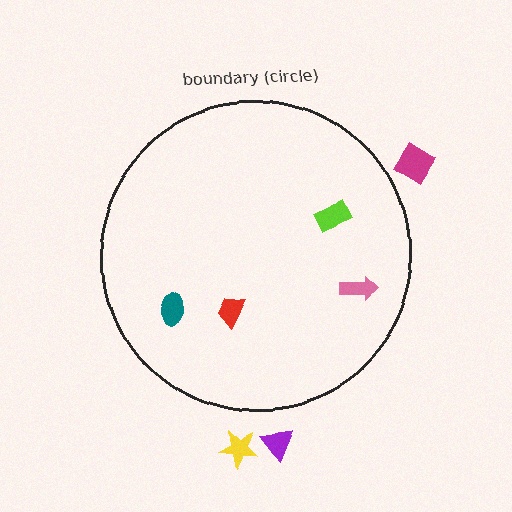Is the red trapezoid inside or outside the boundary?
Inside.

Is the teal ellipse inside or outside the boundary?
Inside.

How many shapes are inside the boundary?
4 inside, 3 outside.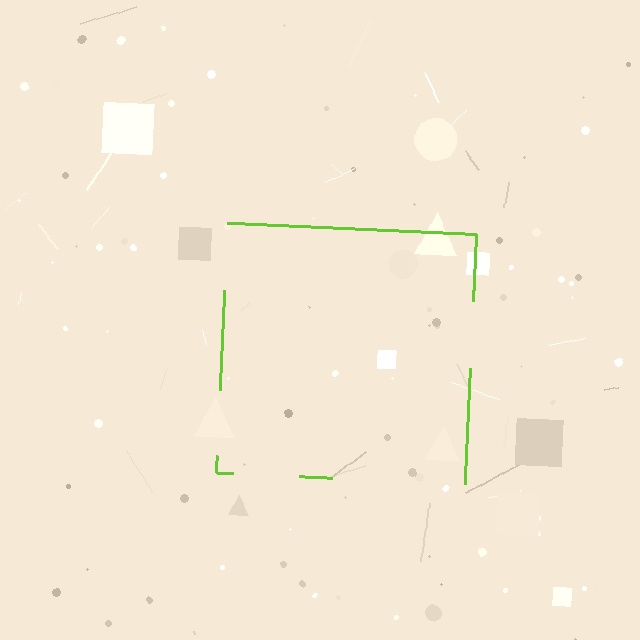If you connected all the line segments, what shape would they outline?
They would outline a square.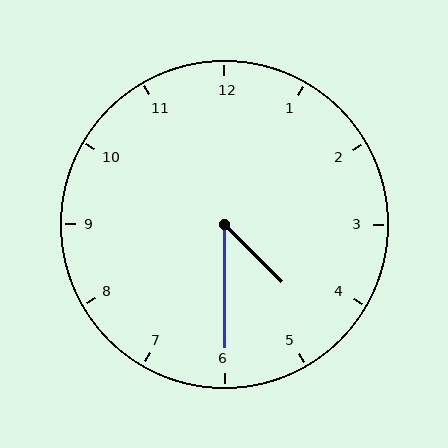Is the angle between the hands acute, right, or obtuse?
It is acute.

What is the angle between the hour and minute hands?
Approximately 45 degrees.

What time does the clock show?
4:30.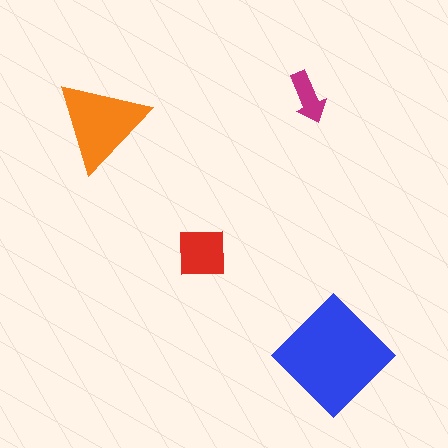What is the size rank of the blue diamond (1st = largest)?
1st.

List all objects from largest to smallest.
The blue diamond, the orange triangle, the red square, the magenta arrow.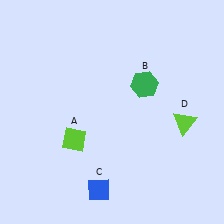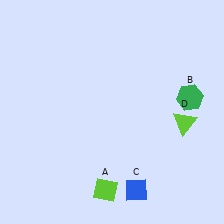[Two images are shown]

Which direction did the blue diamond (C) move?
The blue diamond (C) moved right.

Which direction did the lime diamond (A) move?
The lime diamond (A) moved down.